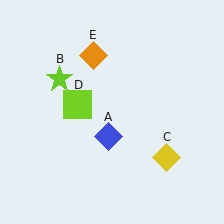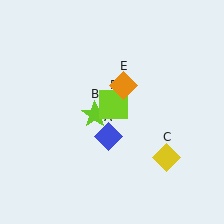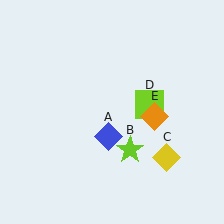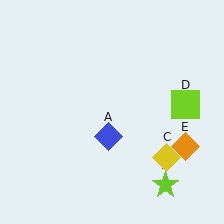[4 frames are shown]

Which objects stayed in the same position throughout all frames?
Blue diamond (object A) and yellow diamond (object C) remained stationary.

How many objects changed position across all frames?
3 objects changed position: lime star (object B), lime square (object D), orange diamond (object E).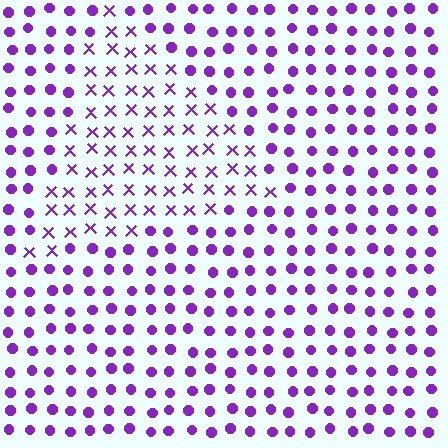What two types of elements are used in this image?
The image uses X marks inside the triangle region and circles outside it.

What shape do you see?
I see a triangle.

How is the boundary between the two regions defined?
The boundary is defined by a change in element shape: X marks inside vs. circles outside. All elements share the same color and spacing.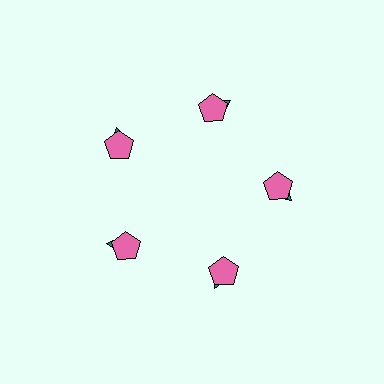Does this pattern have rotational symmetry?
Yes, this pattern has 5-fold rotational symmetry. It looks the same after rotating 72 degrees around the center.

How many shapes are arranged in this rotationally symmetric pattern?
There are 10 shapes, arranged in 5 groups of 2.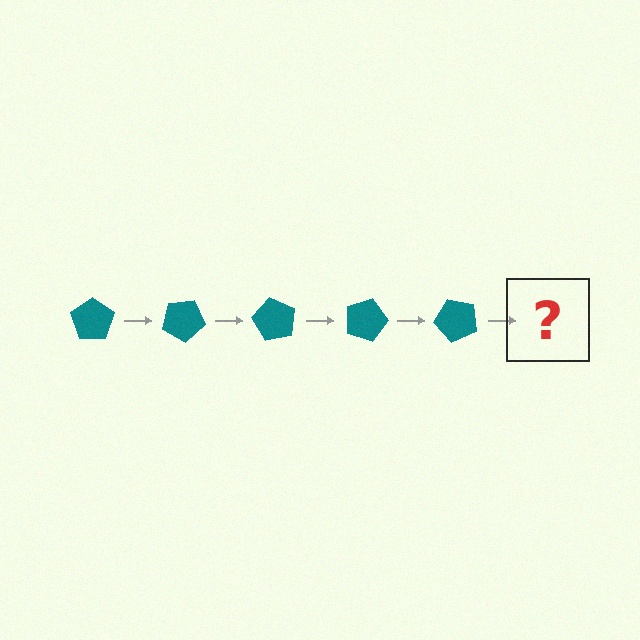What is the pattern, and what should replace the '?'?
The pattern is that the pentagon rotates 30 degrees each step. The '?' should be a teal pentagon rotated 150 degrees.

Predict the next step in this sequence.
The next step is a teal pentagon rotated 150 degrees.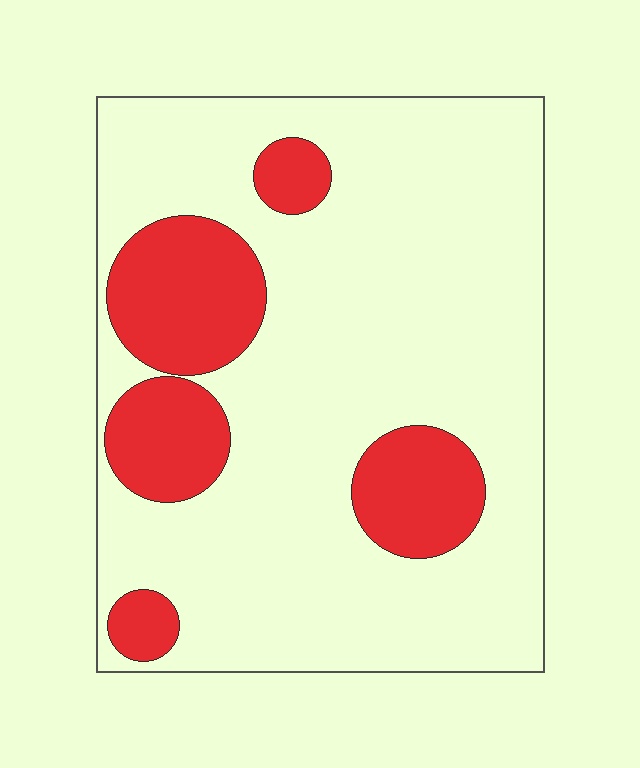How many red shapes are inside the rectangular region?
5.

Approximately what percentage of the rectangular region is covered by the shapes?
Approximately 20%.